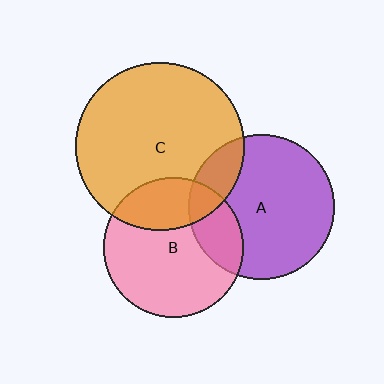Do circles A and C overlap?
Yes.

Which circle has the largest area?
Circle C (orange).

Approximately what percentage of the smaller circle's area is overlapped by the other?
Approximately 15%.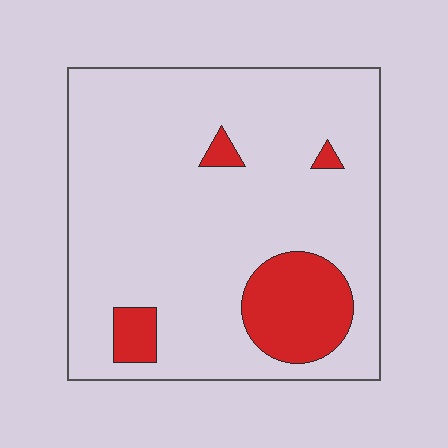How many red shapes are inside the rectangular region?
4.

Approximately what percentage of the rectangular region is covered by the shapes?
Approximately 15%.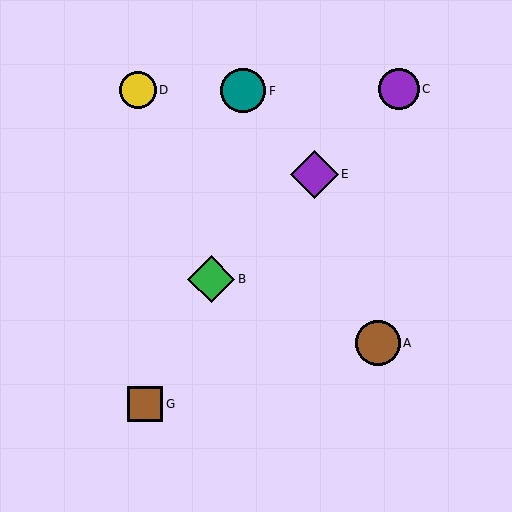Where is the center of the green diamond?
The center of the green diamond is at (211, 279).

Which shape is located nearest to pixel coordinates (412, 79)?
The purple circle (labeled C) at (399, 89) is nearest to that location.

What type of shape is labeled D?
Shape D is a yellow circle.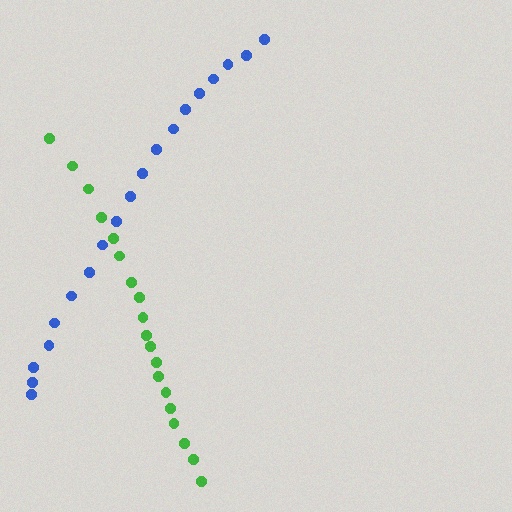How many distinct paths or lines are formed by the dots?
There are 2 distinct paths.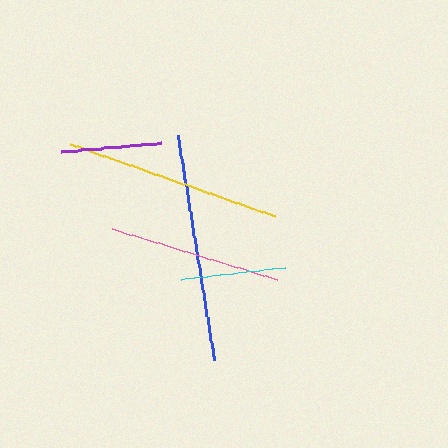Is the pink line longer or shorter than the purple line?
The pink line is longer than the purple line.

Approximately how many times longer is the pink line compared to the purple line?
The pink line is approximately 1.7 times the length of the purple line.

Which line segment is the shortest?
The purple line is the shortest at approximately 100 pixels.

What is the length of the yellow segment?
The yellow segment is approximately 217 pixels long.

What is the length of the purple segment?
The purple segment is approximately 100 pixels long.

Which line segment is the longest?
The blue line is the longest at approximately 228 pixels.